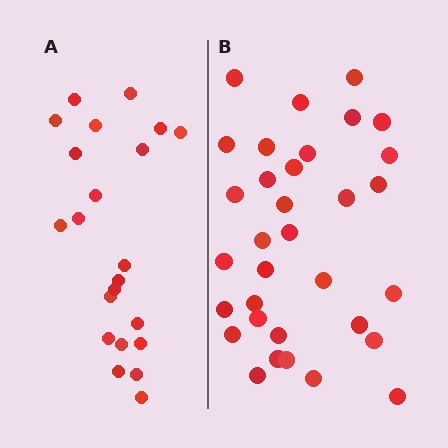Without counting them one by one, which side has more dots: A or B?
Region B (the right region) has more dots.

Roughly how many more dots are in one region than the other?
Region B has roughly 12 or so more dots than region A.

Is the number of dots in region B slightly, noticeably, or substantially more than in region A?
Region B has substantially more. The ratio is roughly 1.5 to 1.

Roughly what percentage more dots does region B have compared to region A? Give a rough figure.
About 50% more.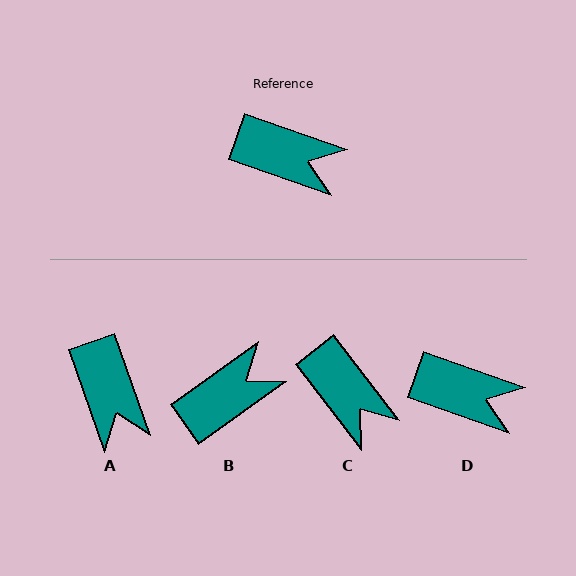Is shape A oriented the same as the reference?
No, it is off by about 51 degrees.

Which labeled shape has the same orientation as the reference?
D.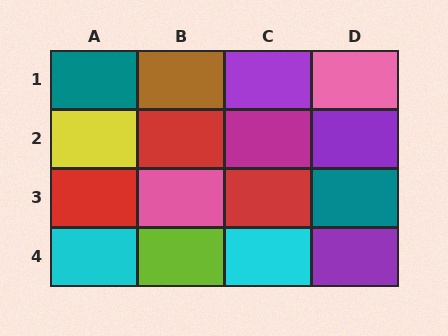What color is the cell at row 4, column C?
Cyan.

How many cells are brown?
1 cell is brown.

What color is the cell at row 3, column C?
Red.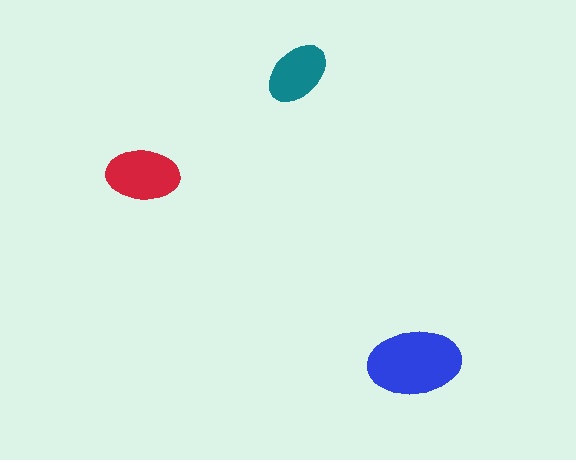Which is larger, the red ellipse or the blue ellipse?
The blue one.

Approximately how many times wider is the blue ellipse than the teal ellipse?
About 1.5 times wider.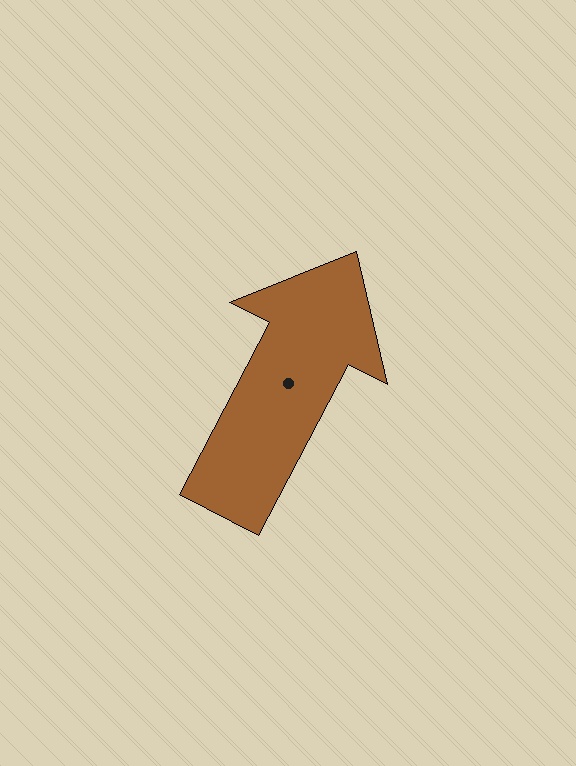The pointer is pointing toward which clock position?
Roughly 1 o'clock.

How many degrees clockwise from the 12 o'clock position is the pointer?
Approximately 27 degrees.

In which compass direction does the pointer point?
Northeast.